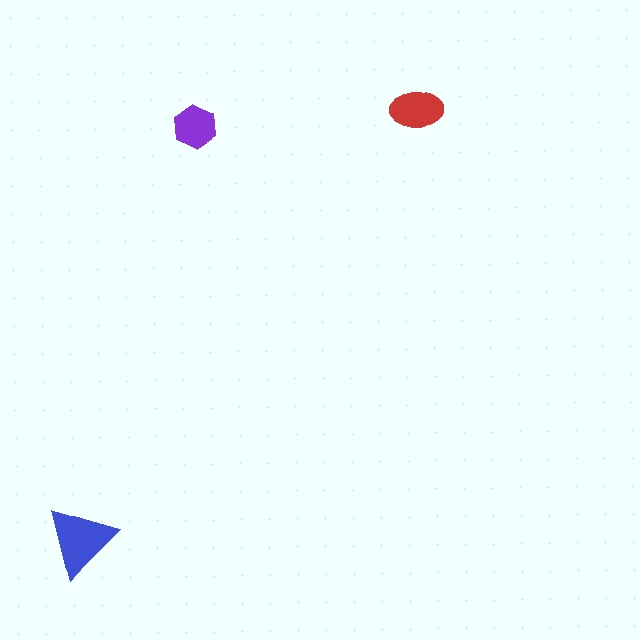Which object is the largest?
The blue triangle.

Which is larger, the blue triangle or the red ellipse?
The blue triangle.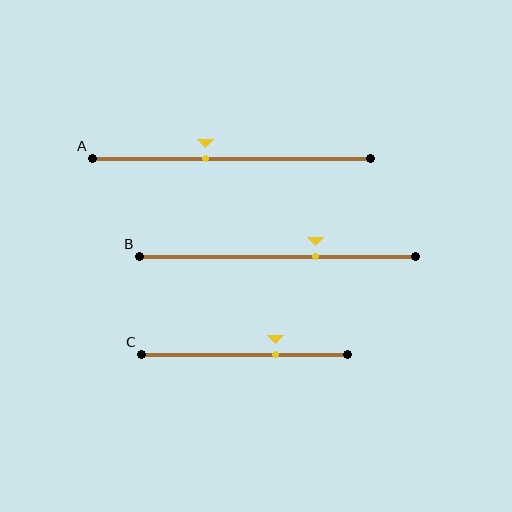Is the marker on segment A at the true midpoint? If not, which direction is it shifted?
No, the marker on segment A is shifted to the left by about 9% of the segment length.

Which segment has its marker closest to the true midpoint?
Segment A has its marker closest to the true midpoint.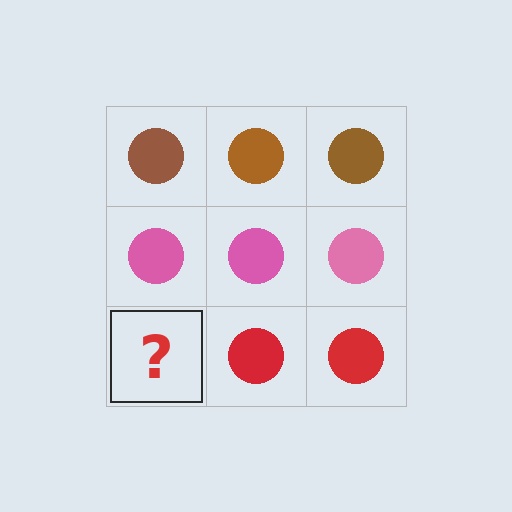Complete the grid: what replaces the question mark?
The question mark should be replaced with a red circle.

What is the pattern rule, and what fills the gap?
The rule is that each row has a consistent color. The gap should be filled with a red circle.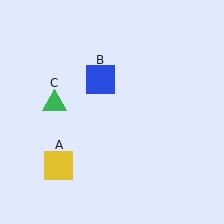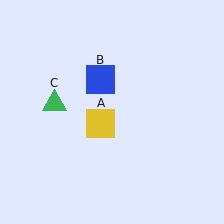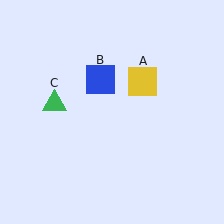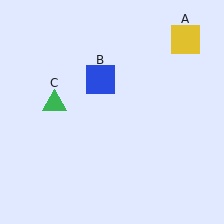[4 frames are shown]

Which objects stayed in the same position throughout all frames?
Blue square (object B) and green triangle (object C) remained stationary.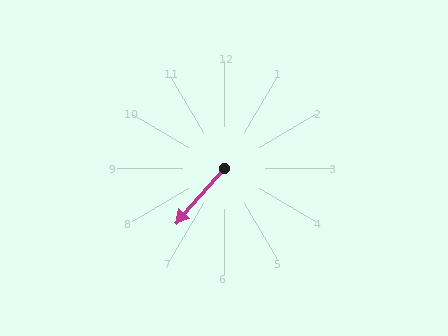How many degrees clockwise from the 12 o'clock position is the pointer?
Approximately 221 degrees.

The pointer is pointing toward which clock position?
Roughly 7 o'clock.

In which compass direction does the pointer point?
Southwest.